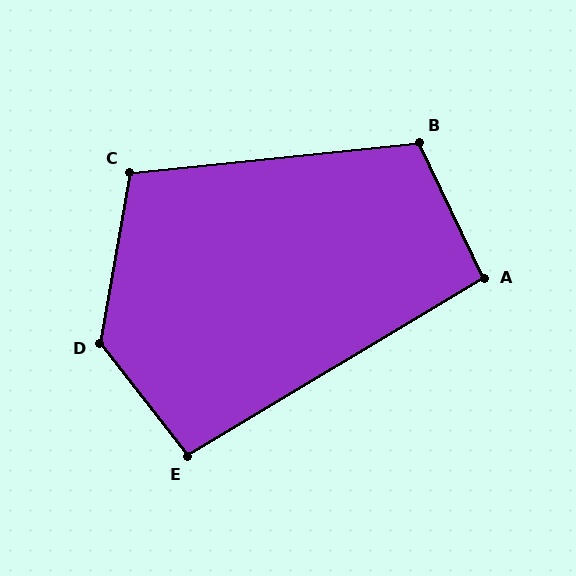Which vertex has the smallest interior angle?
A, at approximately 96 degrees.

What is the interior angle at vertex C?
Approximately 106 degrees (obtuse).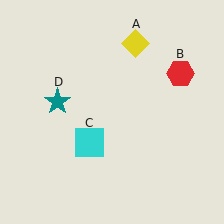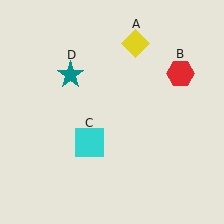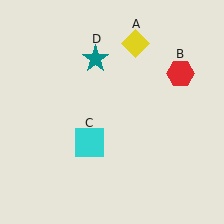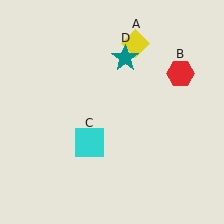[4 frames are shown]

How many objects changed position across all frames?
1 object changed position: teal star (object D).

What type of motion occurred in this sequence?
The teal star (object D) rotated clockwise around the center of the scene.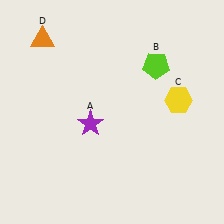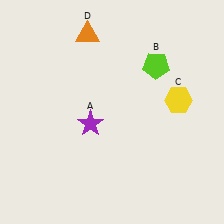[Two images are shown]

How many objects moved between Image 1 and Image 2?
1 object moved between the two images.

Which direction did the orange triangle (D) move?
The orange triangle (D) moved right.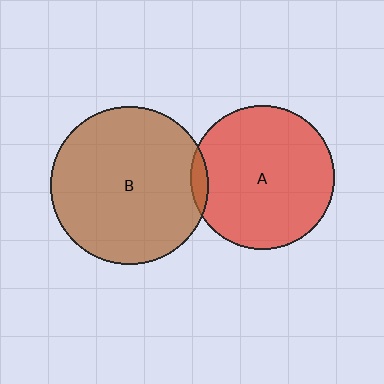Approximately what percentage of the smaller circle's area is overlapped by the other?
Approximately 5%.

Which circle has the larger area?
Circle B (brown).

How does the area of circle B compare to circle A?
Approximately 1.2 times.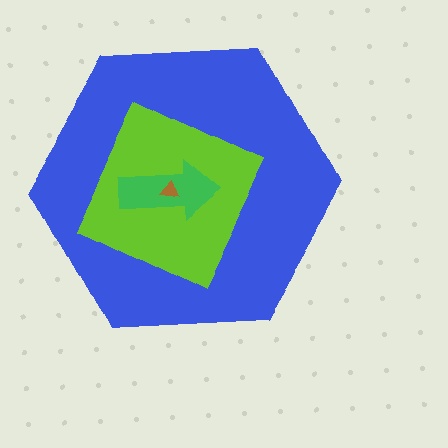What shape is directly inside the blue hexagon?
The lime square.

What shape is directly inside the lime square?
The green arrow.